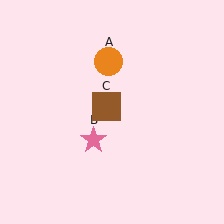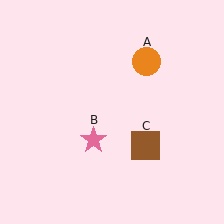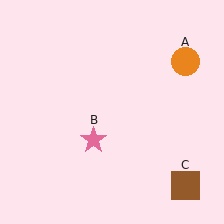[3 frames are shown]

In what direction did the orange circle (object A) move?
The orange circle (object A) moved right.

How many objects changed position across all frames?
2 objects changed position: orange circle (object A), brown square (object C).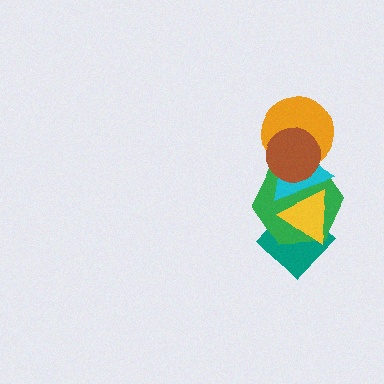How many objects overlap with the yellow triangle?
3 objects overlap with the yellow triangle.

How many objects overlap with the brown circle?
3 objects overlap with the brown circle.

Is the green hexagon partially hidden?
Yes, it is partially covered by another shape.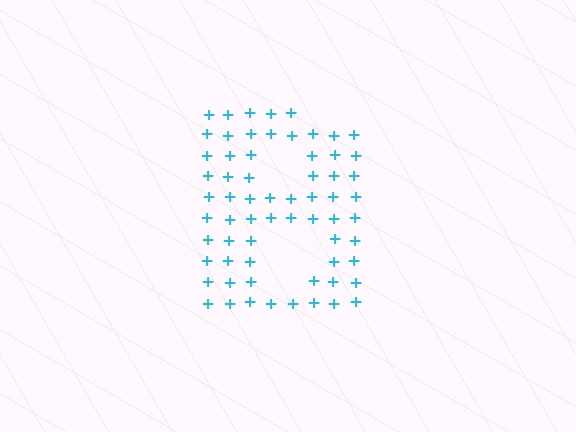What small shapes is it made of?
It is made of small plus signs.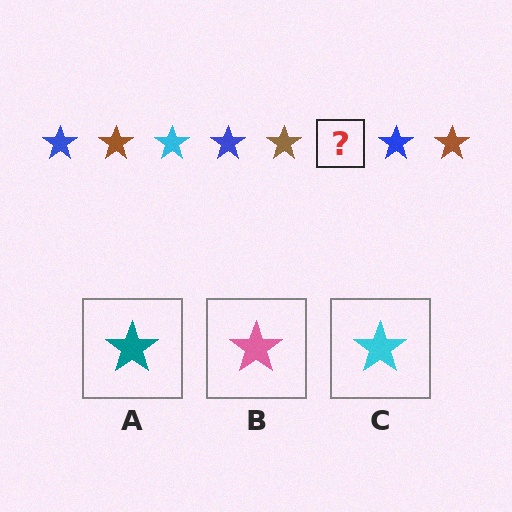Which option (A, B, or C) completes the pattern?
C.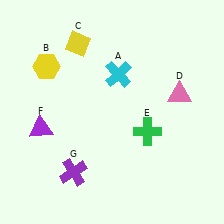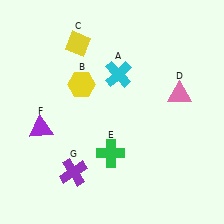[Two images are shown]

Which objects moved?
The objects that moved are: the yellow hexagon (B), the green cross (E).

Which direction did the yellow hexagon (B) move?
The yellow hexagon (B) moved right.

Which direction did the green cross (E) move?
The green cross (E) moved left.